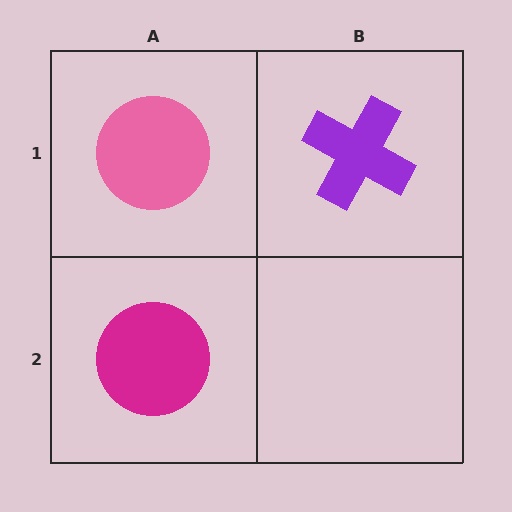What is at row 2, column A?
A magenta circle.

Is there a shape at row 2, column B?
No, that cell is empty.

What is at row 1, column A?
A pink circle.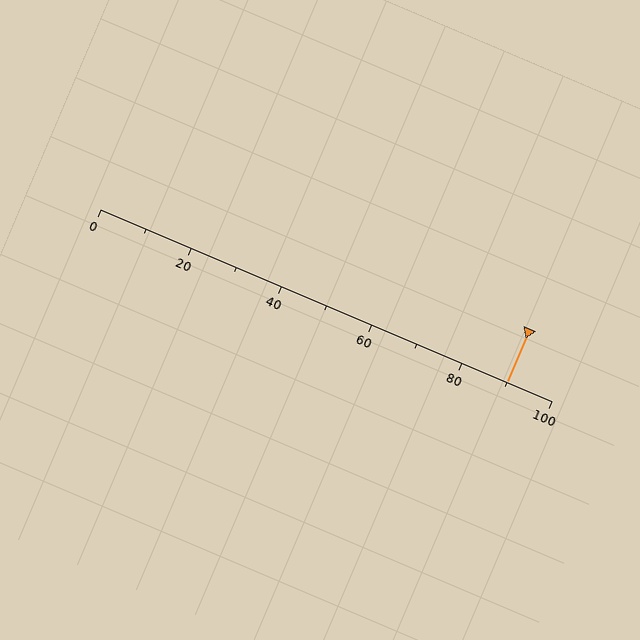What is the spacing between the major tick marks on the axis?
The major ticks are spaced 20 apart.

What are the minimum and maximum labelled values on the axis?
The axis runs from 0 to 100.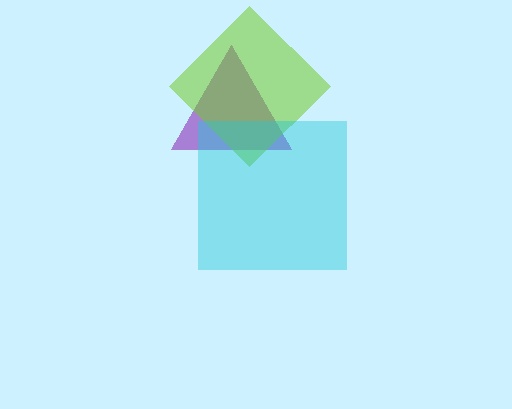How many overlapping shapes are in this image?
There are 3 overlapping shapes in the image.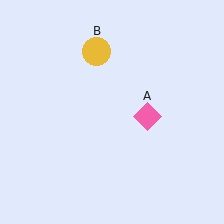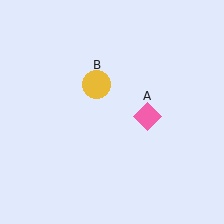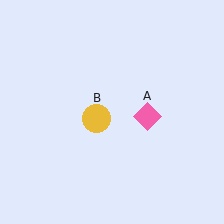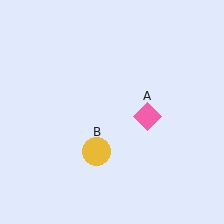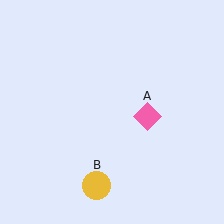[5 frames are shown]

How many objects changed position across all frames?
1 object changed position: yellow circle (object B).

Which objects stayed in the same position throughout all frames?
Pink diamond (object A) remained stationary.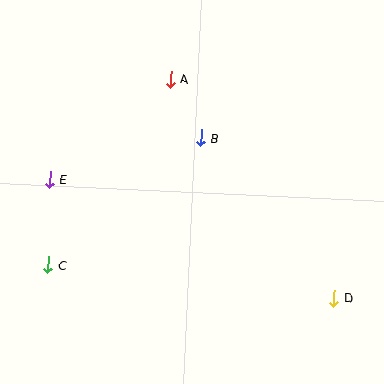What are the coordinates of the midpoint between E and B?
The midpoint between E and B is at (125, 159).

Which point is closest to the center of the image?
Point B at (201, 138) is closest to the center.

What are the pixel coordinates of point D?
Point D is at (334, 298).